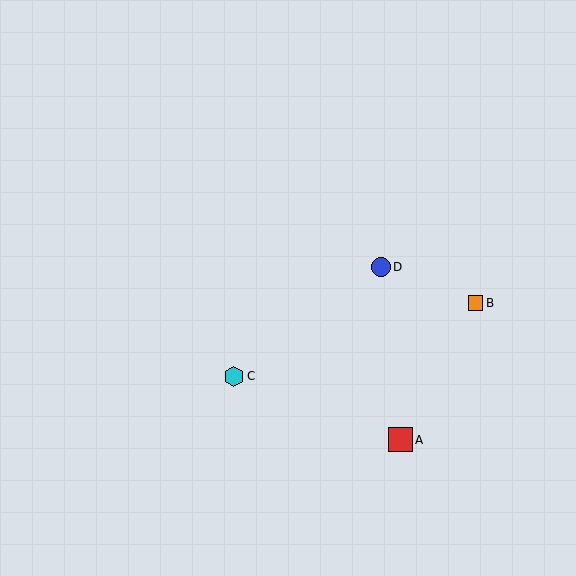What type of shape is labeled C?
Shape C is a cyan hexagon.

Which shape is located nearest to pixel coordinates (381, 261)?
The blue circle (labeled D) at (381, 267) is nearest to that location.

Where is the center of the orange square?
The center of the orange square is at (476, 303).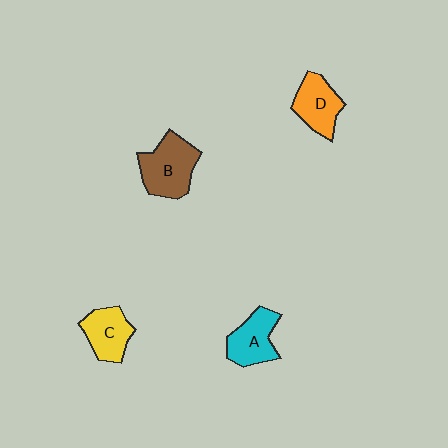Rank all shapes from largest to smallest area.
From largest to smallest: B (brown), A (cyan), D (orange), C (yellow).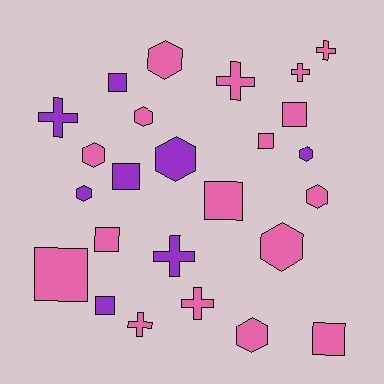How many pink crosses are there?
There are 5 pink crosses.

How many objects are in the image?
There are 25 objects.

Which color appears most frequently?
Pink, with 17 objects.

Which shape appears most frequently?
Square, with 9 objects.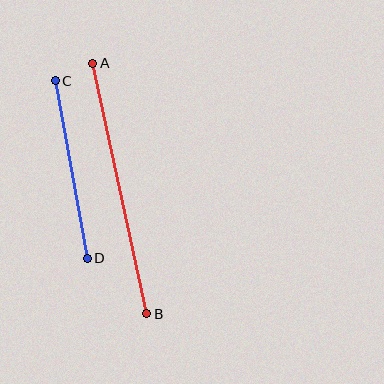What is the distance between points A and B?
The distance is approximately 256 pixels.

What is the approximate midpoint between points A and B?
The midpoint is at approximately (120, 189) pixels.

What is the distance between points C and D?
The distance is approximately 181 pixels.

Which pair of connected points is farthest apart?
Points A and B are farthest apart.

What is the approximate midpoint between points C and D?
The midpoint is at approximately (71, 169) pixels.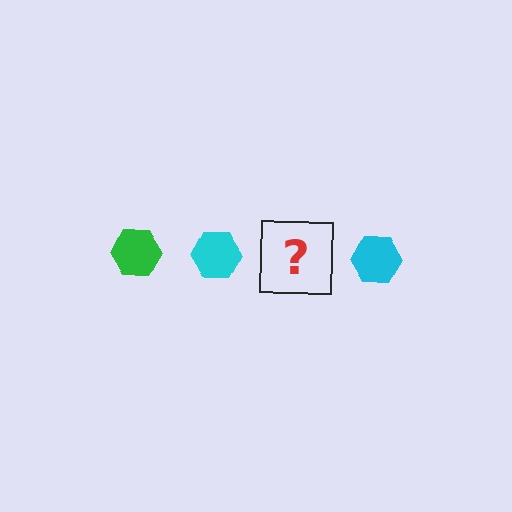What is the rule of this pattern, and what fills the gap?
The rule is that the pattern cycles through green, cyan hexagons. The gap should be filled with a green hexagon.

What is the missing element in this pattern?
The missing element is a green hexagon.